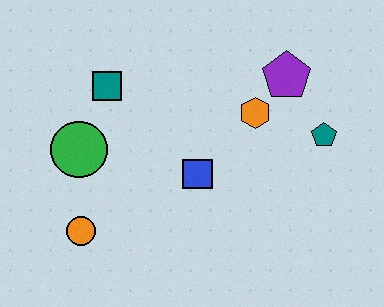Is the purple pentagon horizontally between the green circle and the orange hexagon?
No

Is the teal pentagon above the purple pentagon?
No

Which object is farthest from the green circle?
The teal pentagon is farthest from the green circle.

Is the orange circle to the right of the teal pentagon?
No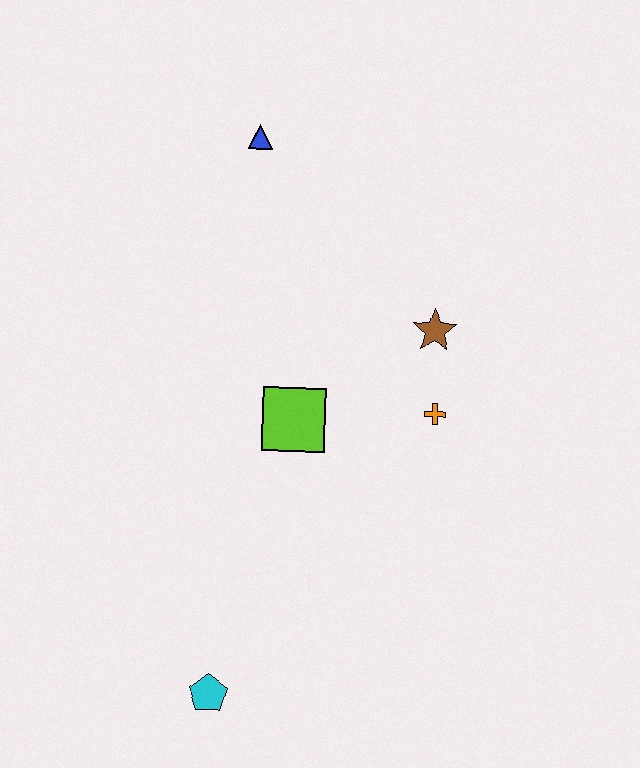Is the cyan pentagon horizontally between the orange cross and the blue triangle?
No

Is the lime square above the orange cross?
No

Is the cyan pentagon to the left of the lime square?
Yes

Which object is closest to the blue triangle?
The brown star is closest to the blue triangle.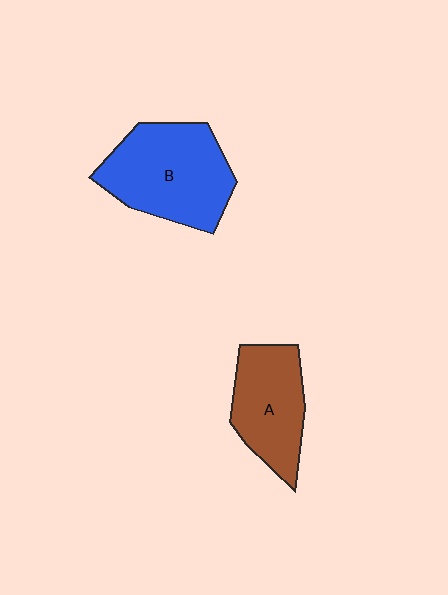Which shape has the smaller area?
Shape A (brown).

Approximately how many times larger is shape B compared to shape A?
Approximately 1.4 times.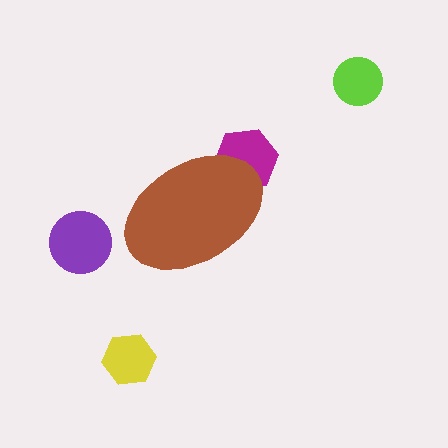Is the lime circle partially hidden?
No, the lime circle is fully visible.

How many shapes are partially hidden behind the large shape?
1 shape is partially hidden.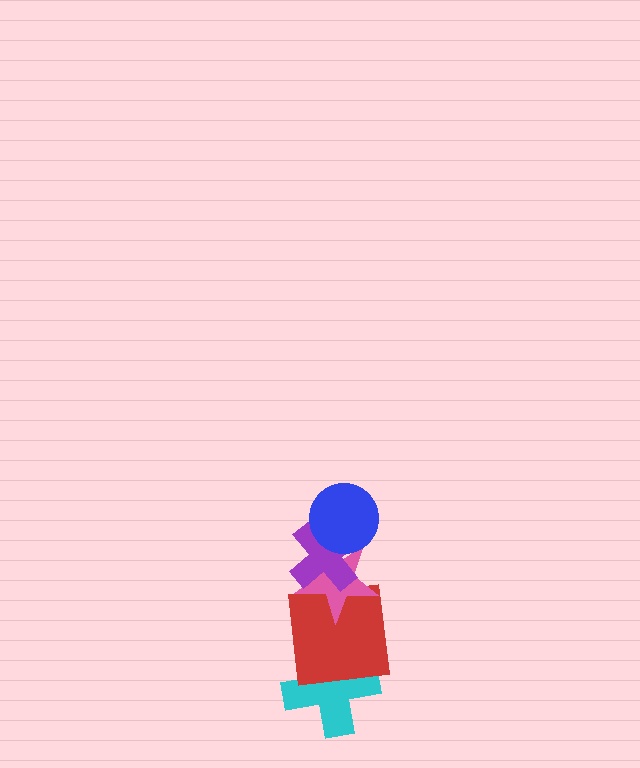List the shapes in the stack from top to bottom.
From top to bottom: the blue circle, the purple cross, the pink star, the red square, the cyan cross.